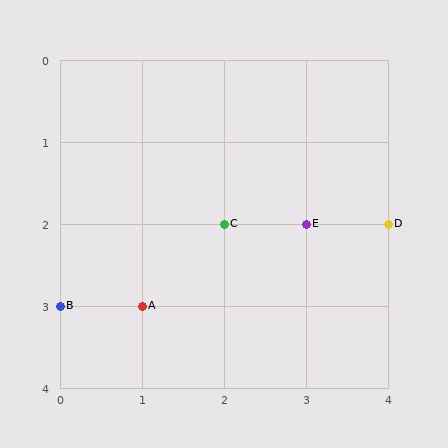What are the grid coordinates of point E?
Point E is at grid coordinates (3, 2).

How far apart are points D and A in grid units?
Points D and A are 3 columns and 1 row apart (about 3.2 grid units diagonally).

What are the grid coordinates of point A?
Point A is at grid coordinates (1, 3).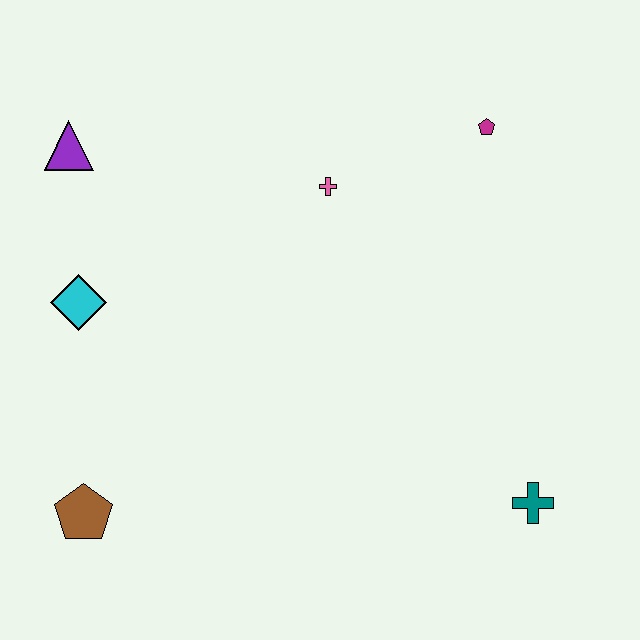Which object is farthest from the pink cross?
The brown pentagon is farthest from the pink cross.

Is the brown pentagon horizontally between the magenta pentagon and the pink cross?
No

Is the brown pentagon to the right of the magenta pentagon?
No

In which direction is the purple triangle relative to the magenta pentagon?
The purple triangle is to the left of the magenta pentagon.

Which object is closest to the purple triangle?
The cyan diamond is closest to the purple triangle.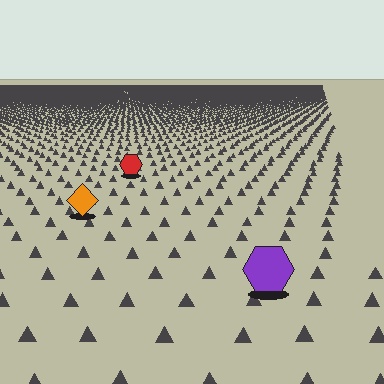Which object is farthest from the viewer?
The red hexagon is farthest from the viewer. It appears smaller and the ground texture around it is denser.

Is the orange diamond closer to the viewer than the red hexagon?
Yes. The orange diamond is closer — you can tell from the texture gradient: the ground texture is coarser near it.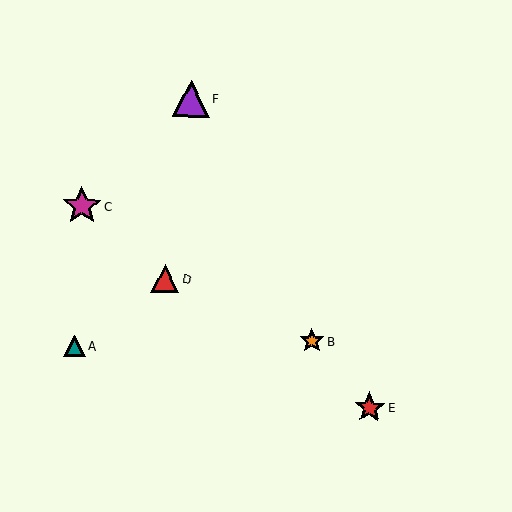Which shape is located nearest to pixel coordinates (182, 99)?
The purple triangle (labeled F) at (191, 99) is nearest to that location.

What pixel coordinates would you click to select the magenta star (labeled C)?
Click at (82, 206) to select the magenta star C.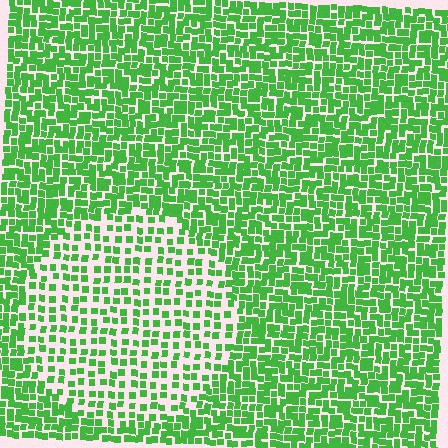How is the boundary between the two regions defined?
The boundary is defined by a change in element density (approximately 2.0x ratio). All elements are the same color, size, and shape.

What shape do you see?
I see a circle.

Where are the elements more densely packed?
The elements are more densely packed outside the circle boundary.